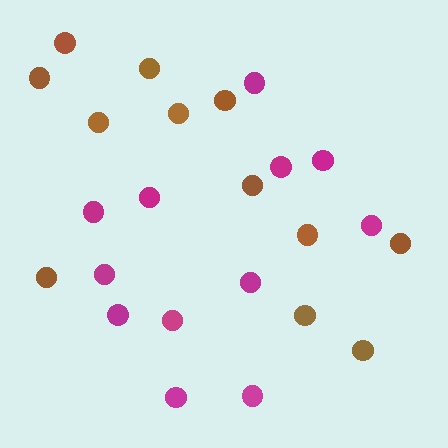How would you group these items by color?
There are 2 groups: one group of magenta circles (12) and one group of brown circles (12).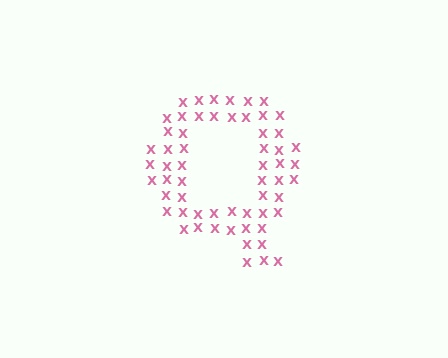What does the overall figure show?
The overall figure shows the letter Q.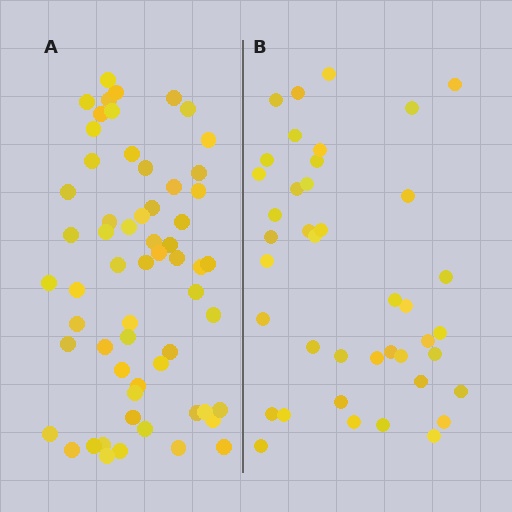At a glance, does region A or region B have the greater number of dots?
Region A (the left region) has more dots.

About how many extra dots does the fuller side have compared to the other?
Region A has approximately 20 more dots than region B.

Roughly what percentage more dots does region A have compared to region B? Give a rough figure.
About 45% more.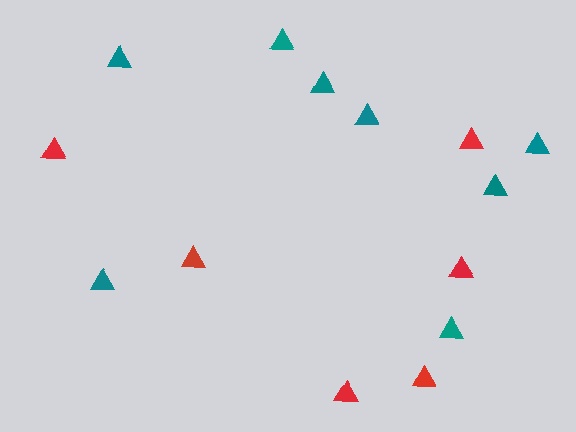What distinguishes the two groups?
There are 2 groups: one group of red triangles (6) and one group of teal triangles (8).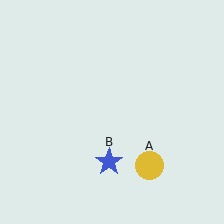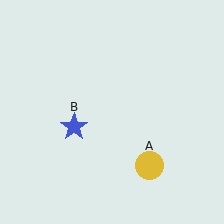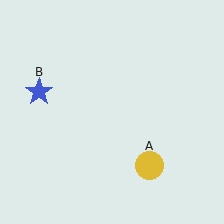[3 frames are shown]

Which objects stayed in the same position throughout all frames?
Yellow circle (object A) remained stationary.